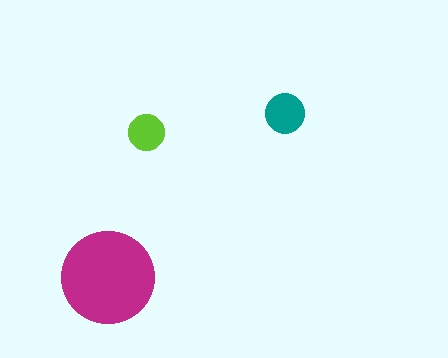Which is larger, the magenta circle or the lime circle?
The magenta one.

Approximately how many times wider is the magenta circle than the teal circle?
About 2.5 times wider.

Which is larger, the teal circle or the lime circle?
The teal one.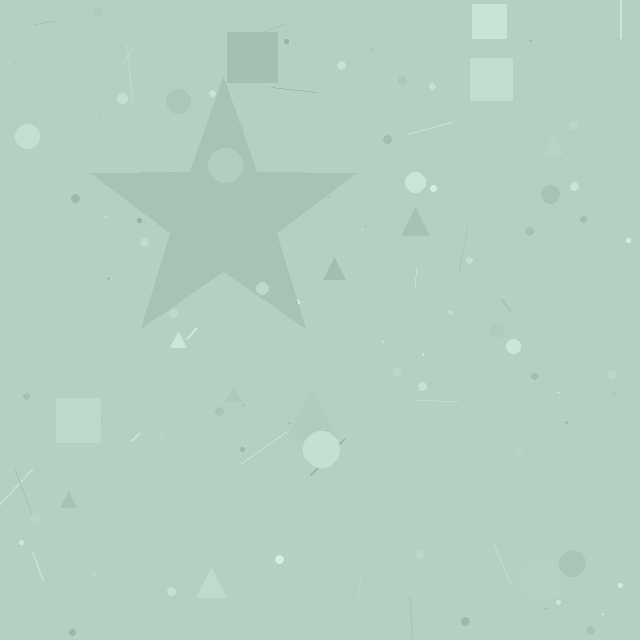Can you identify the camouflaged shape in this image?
The camouflaged shape is a star.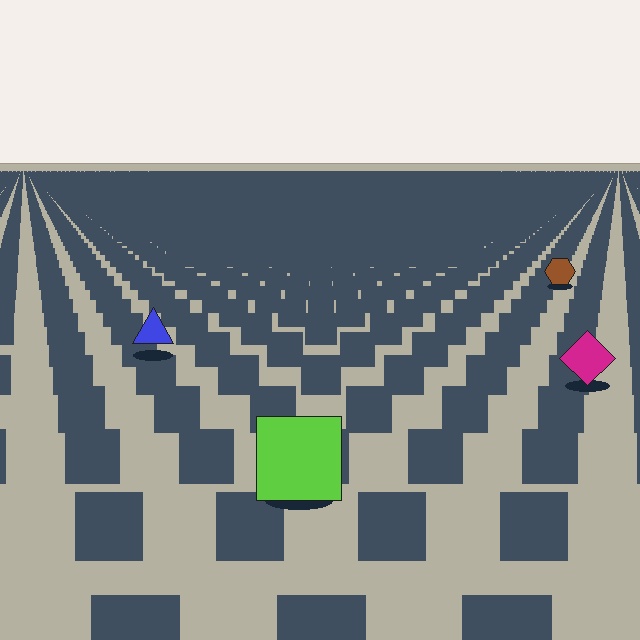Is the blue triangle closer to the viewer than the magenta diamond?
No. The magenta diamond is closer — you can tell from the texture gradient: the ground texture is coarser near it.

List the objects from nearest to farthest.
From nearest to farthest: the lime square, the magenta diamond, the blue triangle, the brown hexagon.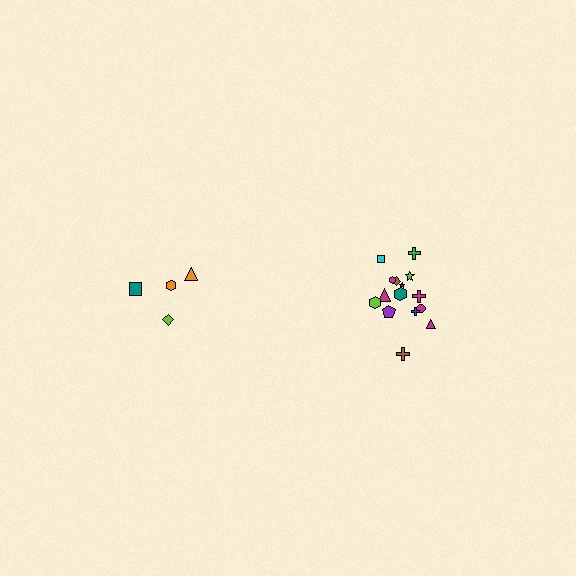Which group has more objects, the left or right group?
The right group.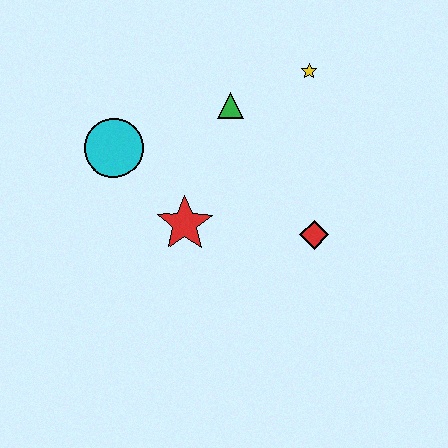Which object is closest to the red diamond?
The red star is closest to the red diamond.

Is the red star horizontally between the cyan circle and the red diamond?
Yes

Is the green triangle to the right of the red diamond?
No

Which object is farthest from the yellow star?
The cyan circle is farthest from the yellow star.